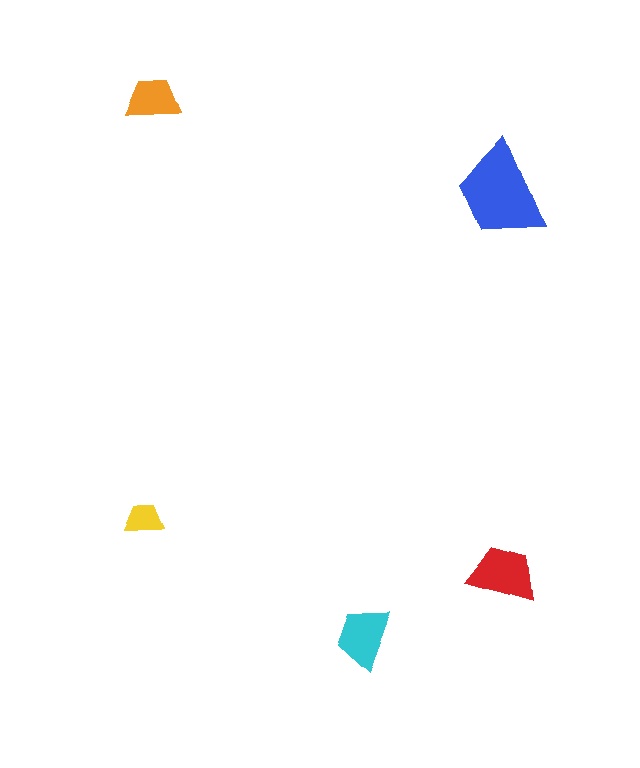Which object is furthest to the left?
The yellow trapezoid is leftmost.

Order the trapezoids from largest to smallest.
the blue one, the red one, the cyan one, the orange one, the yellow one.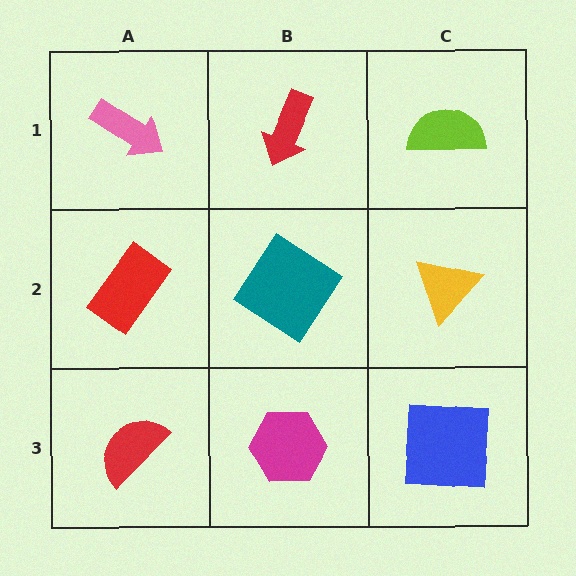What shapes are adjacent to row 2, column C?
A lime semicircle (row 1, column C), a blue square (row 3, column C), a teal diamond (row 2, column B).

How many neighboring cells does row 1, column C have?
2.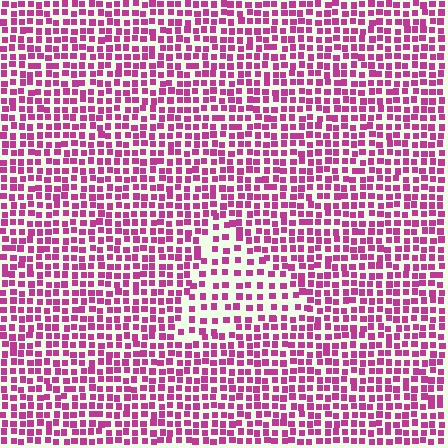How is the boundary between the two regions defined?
The boundary is defined by a change in element density (approximately 1.8x ratio). All elements are the same color, size, and shape.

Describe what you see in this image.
The image contains small magenta elements arranged at two different densities. A triangle-shaped region is visible where the elements are less densely packed than the surrounding area.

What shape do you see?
I see a triangle.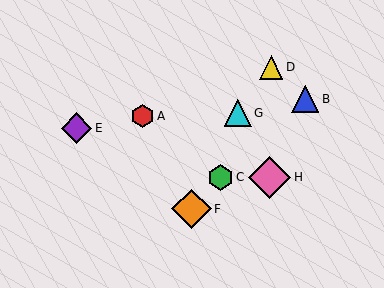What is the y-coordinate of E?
Object E is at y≈128.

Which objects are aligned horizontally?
Objects C, H are aligned horizontally.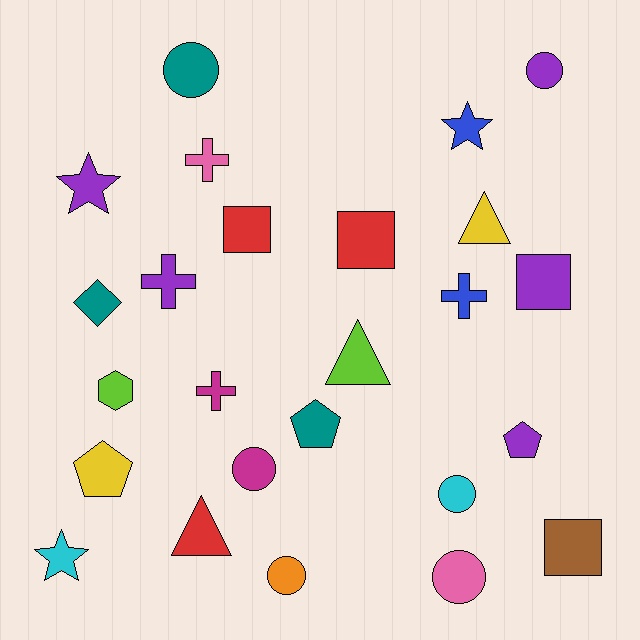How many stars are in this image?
There are 3 stars.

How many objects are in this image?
There are 25 objects.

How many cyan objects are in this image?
There are 2 cyan objects.